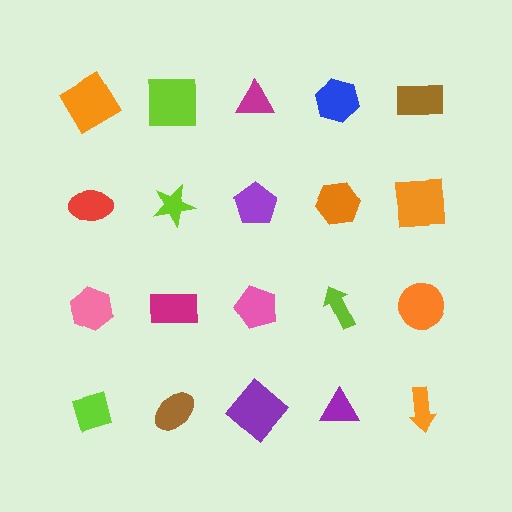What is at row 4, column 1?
A lime diamond.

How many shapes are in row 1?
5 shapes.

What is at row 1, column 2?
A lime square.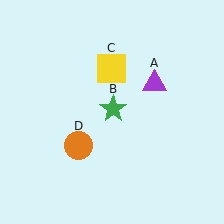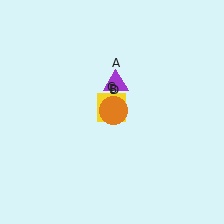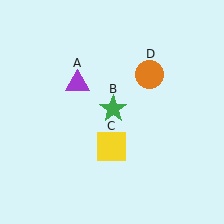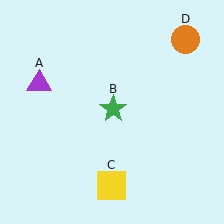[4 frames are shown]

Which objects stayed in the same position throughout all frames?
Green star (object B) remained stationary.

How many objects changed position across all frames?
3 objects changed position: purple triangle (object A), yellow square (object C), orange circle (object D).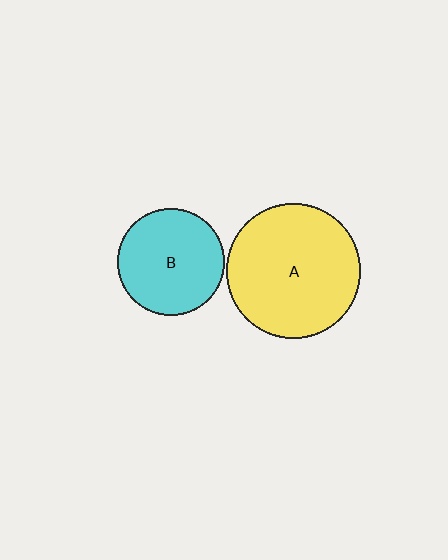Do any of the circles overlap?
No, none of the circles overlap.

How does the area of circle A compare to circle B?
Approximately 1.6 times.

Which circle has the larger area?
Circle A (yellow).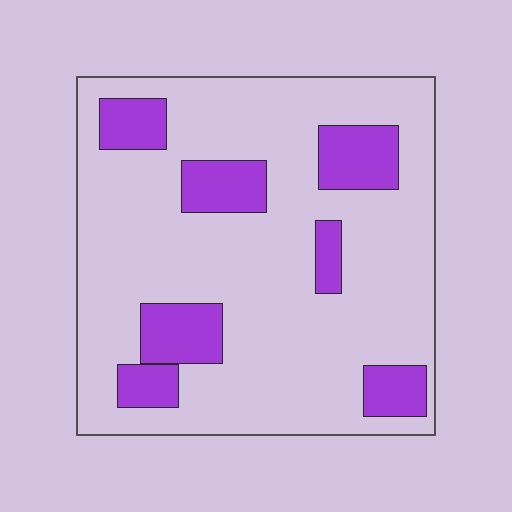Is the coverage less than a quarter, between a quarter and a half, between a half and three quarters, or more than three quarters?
Less than a quarter.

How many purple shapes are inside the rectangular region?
7.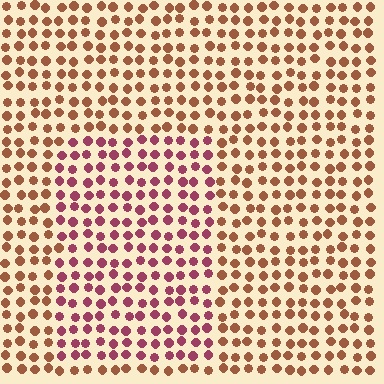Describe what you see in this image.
The image is filled with small brown elements in a uniform arrangement. A rectangle-shaped region is visible where the elements are tinted to a slightly different hue, forming a subtle color boundary.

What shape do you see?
I see a rectangle.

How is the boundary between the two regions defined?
The boundary is defined purely by a slight shift in hue (about 41 degrees). Spacing, size, and orientation are identical on both sides.